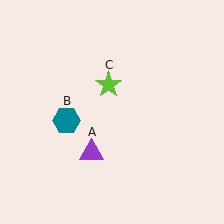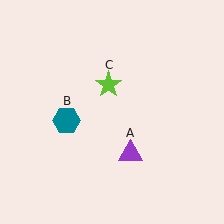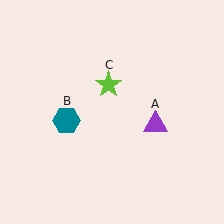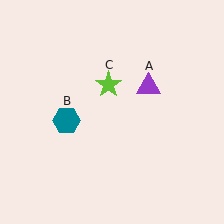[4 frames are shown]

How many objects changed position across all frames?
1 object changed position: purple triangle (object A).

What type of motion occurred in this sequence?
The purple triangle (object A) rotated counterclockwise around the center of the scene.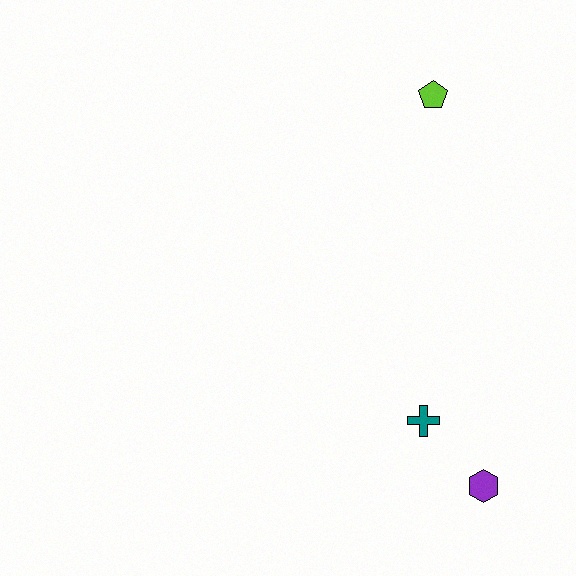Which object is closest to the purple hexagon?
The teal cross is closest to the purple hexagon.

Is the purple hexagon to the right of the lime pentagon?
Yes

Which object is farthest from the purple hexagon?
The lime pentagon is farthest from the purple hexagon.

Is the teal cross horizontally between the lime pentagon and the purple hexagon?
No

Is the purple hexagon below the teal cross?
Yes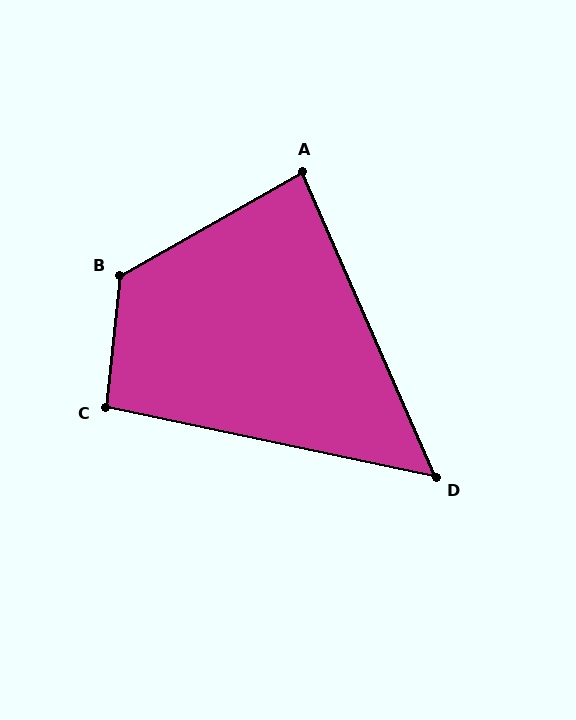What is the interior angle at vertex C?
Approximately 96 degrees (obtuse).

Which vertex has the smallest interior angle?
D, at approximately 54 degrees.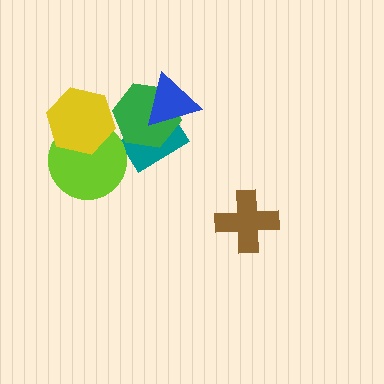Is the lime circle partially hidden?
Yes, it is partially covered by another shape.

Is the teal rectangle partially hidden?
Yes, it is partially covered by another shape.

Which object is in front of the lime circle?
The yellow hexagon is in front of the lime circle.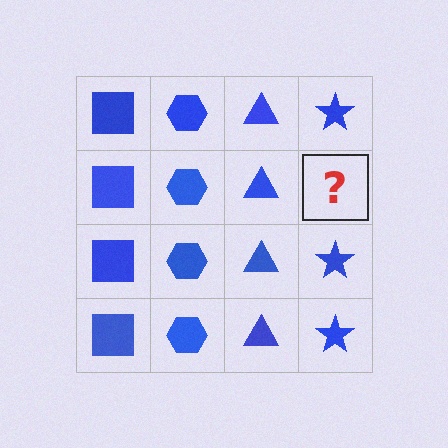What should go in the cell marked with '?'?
The missing cell should contain a blue star.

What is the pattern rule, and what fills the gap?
The rule is that each column has a consistent shape. The gap should be filled with a blue star.